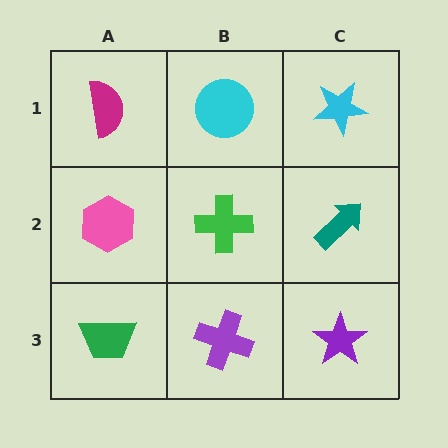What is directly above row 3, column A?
A pink hexagon.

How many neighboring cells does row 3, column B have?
3.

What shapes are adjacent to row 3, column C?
A teal arrow (row 2, column C), a purple cross (row 3, column B).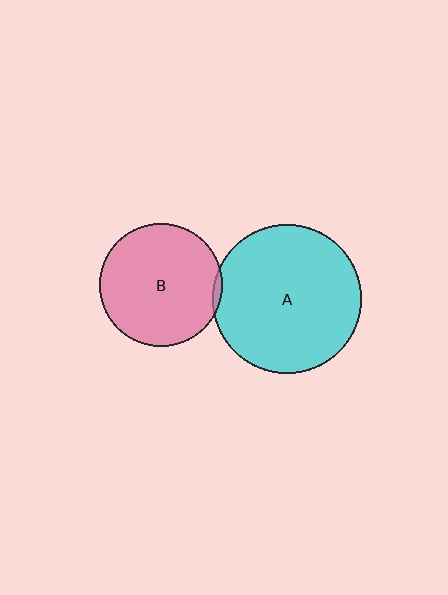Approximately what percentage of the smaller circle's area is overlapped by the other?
Approximately 5%.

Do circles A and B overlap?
Yes.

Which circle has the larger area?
Circle A (cyan).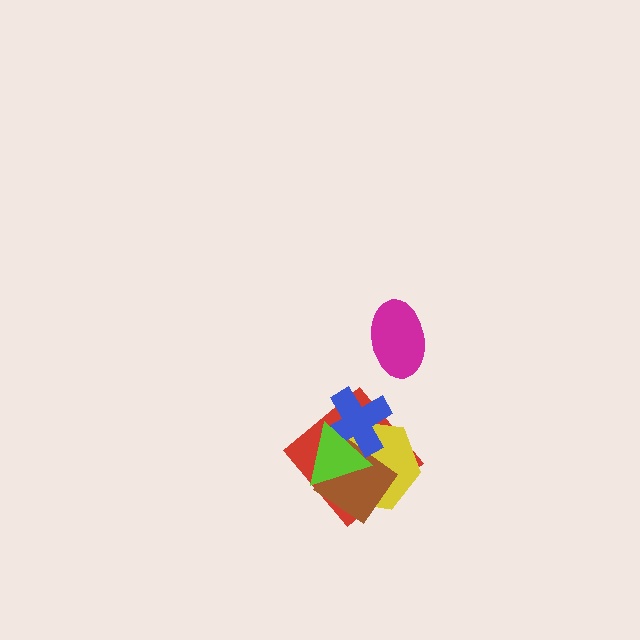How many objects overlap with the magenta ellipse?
0 objects overlap with the magenta ellipse.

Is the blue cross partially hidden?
Yes, it is partially covered by another shape.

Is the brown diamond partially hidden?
Yes, it is partially covered by another shape.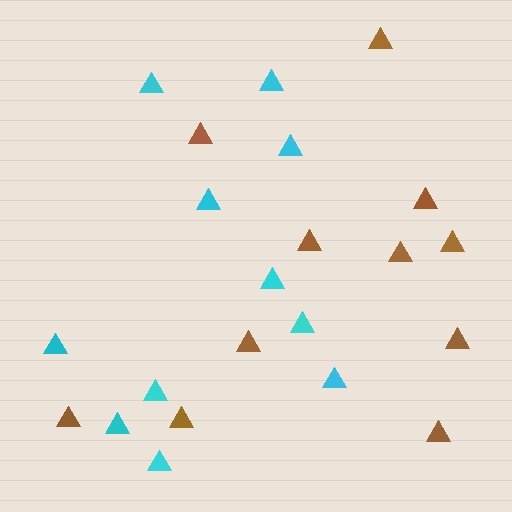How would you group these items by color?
There are 2 groups: one group of brown triangles (11) and one group of cyan triangles (11).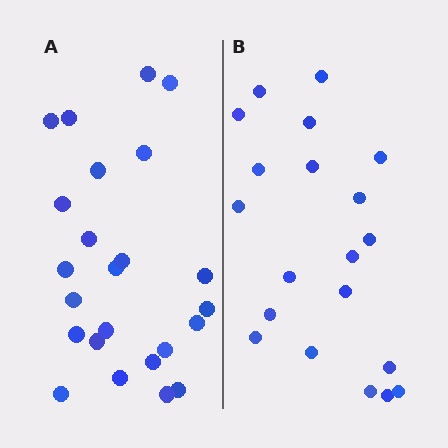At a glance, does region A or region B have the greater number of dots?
Region A (the left region) has more dots.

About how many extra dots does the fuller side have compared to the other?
Region A has about 4 more dots than region B.